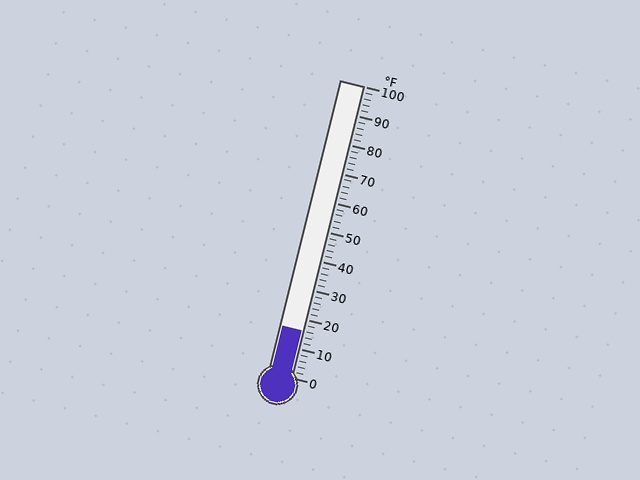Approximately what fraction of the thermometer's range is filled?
The thermometer is filled to approximately 15% of its range.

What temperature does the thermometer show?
The thermometer shows approximately 16°F.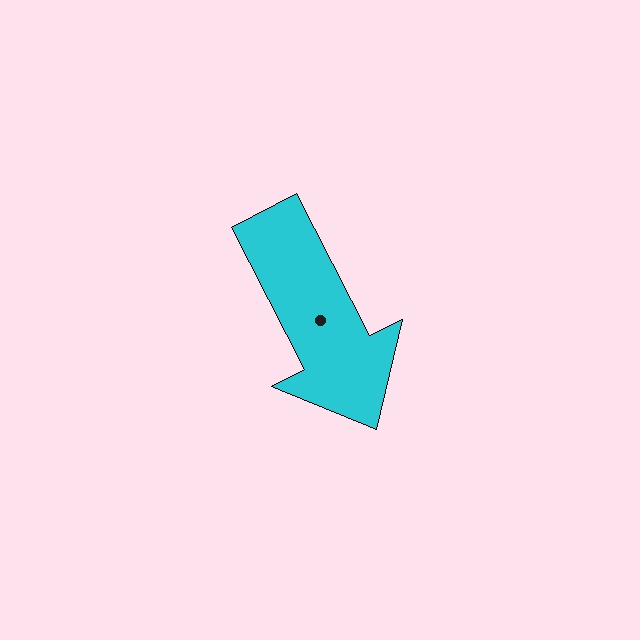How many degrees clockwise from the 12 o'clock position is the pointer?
Approximately 153 degrees.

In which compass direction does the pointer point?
Southeast.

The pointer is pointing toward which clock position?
Roughly 5 o'clock.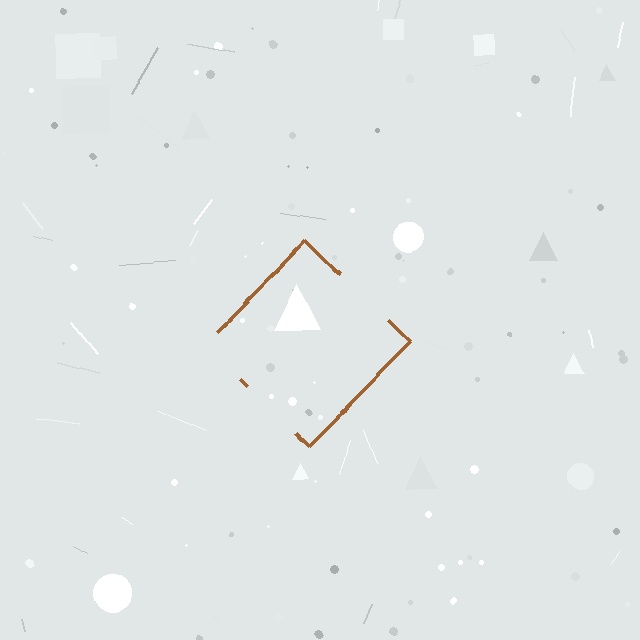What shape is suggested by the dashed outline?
The dashed outline suggests a diamond.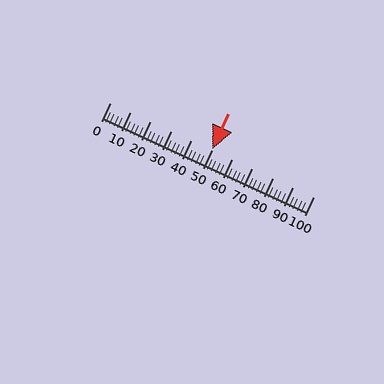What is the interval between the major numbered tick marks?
The major tick marks are spaced 10 units apart.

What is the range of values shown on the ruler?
The ruler shows values from 0 to 100.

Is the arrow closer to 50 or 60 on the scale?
The arrow is closer to 50.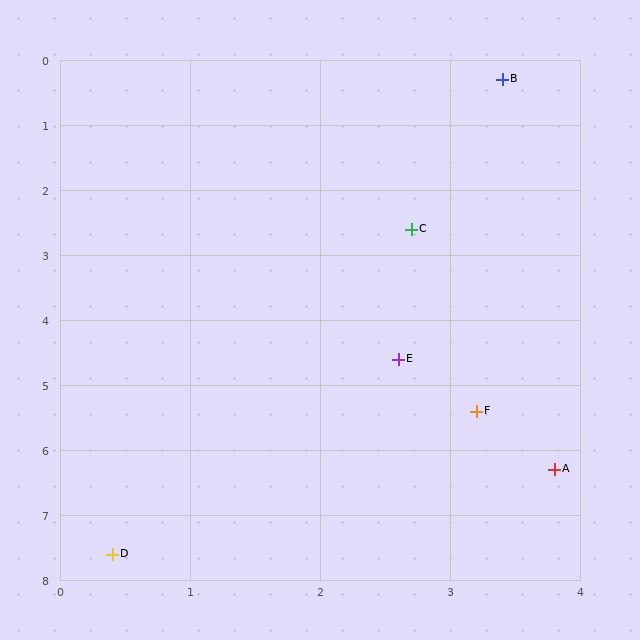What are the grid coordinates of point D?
Point D is at approximately (0.4, 7.6).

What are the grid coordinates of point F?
Point F is at approximately (3.2, 5.4).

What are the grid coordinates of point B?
Point B is at approximately (3.4, 0.3).